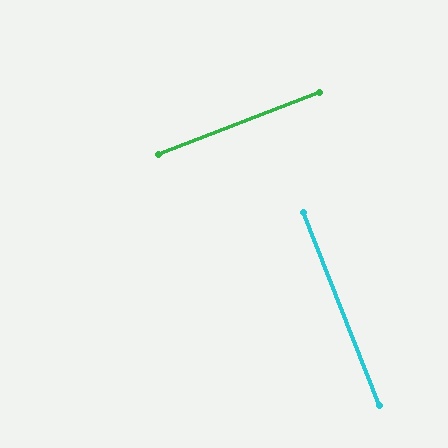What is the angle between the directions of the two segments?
Approximately 90 degrees.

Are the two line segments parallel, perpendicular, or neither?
Perpendicular — they meet at approximately 90°.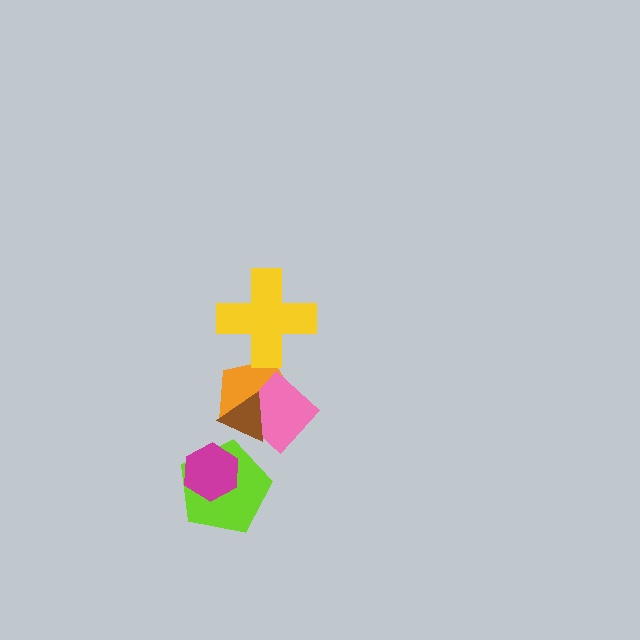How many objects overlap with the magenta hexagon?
1 object overlaps with the magenta hexagon.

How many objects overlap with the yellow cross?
1 object overlaps with the yellow cross.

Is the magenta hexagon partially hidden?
No, no other shape covers it.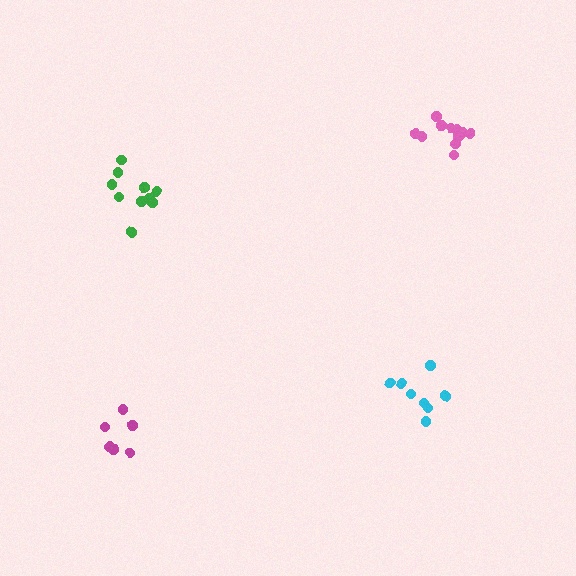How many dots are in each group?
Group 1: 10 dots, Group 2: 8 dots, Group 3: 6 dots, Group 4: 12 dots (36 total).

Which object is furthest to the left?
The magenta cluster is leftmost.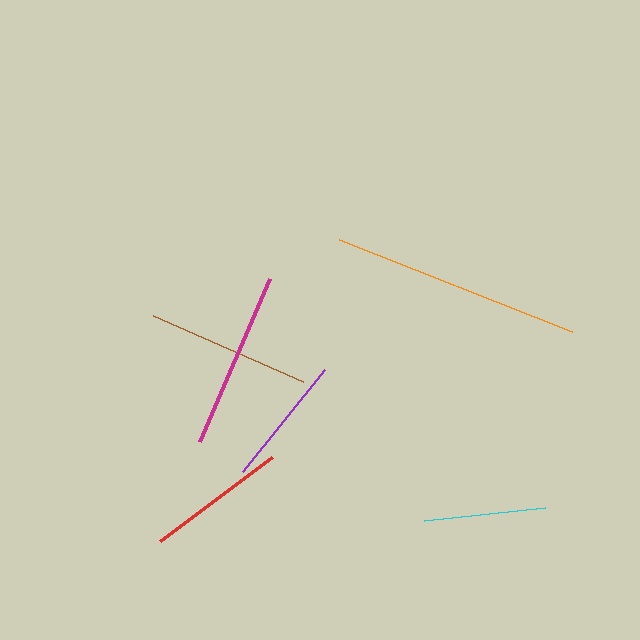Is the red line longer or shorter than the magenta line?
The magenta line is longer than the red line.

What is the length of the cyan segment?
The cyan segment is approximately 122 pixels long.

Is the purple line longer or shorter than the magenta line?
The magenta line is longer than the purple line.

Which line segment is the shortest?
The cyan line is the shortest at approximately 122 pixels.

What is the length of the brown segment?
The brown segment is approximately 164 pixels long.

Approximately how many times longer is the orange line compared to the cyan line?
The orange line is approximately 2.0 times the length of the cyan line.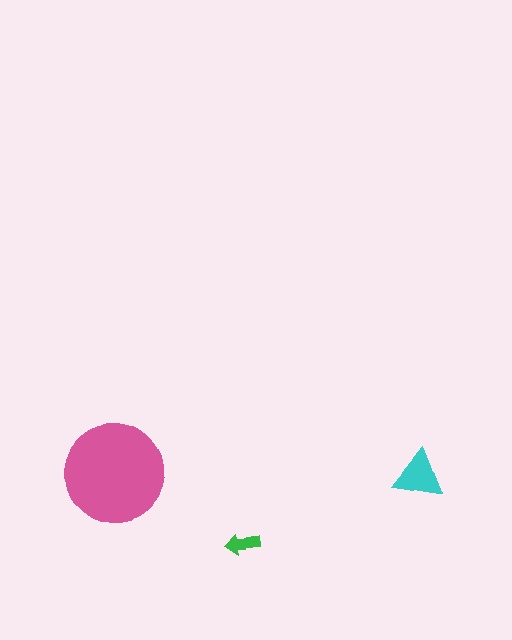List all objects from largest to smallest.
The pink circle, the cyan triangle, the green arrow.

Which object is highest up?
The pink circle is topmost.